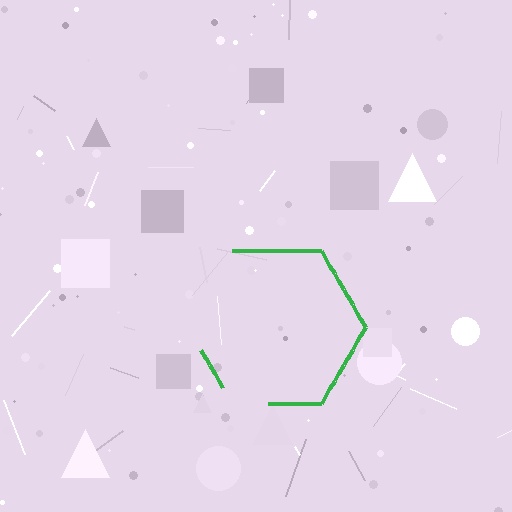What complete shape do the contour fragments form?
The contour fragments form a hexagon.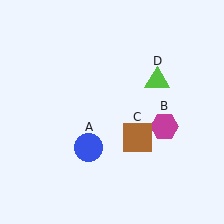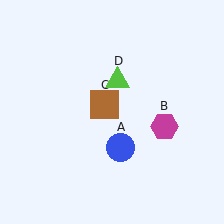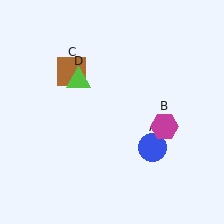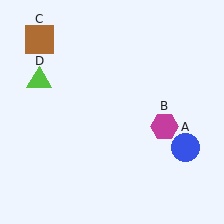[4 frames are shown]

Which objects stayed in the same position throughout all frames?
Magenta hexagon (object B) remained stationary.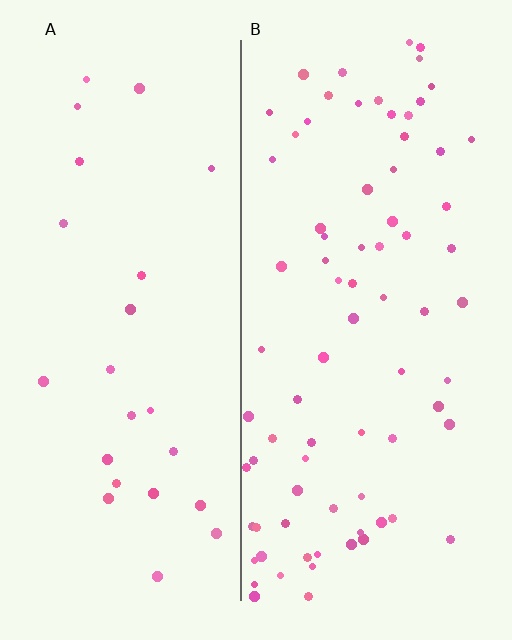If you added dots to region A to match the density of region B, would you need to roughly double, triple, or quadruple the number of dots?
Approximately triple.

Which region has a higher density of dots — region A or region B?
B (the right).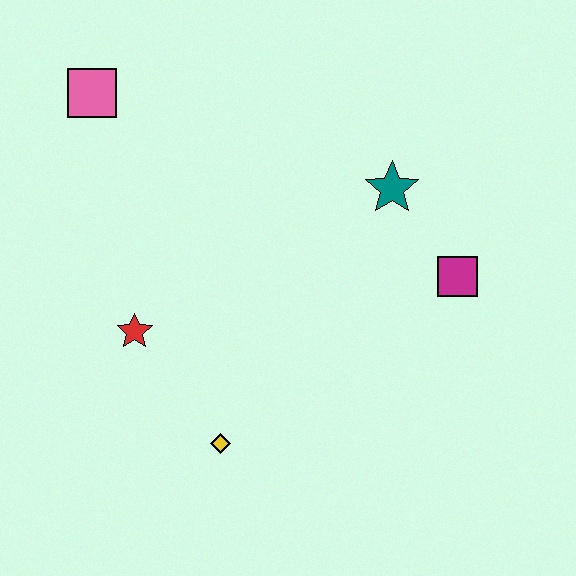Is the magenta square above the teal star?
No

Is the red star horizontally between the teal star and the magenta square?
No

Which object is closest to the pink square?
The red star is closest to the pink square.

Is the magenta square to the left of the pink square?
No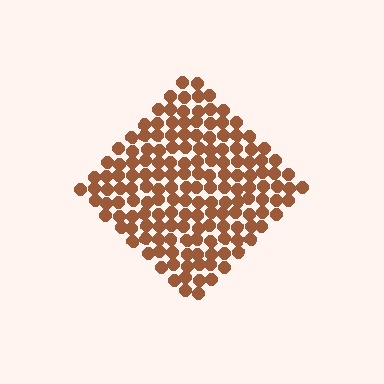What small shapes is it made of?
It is made of small circles.